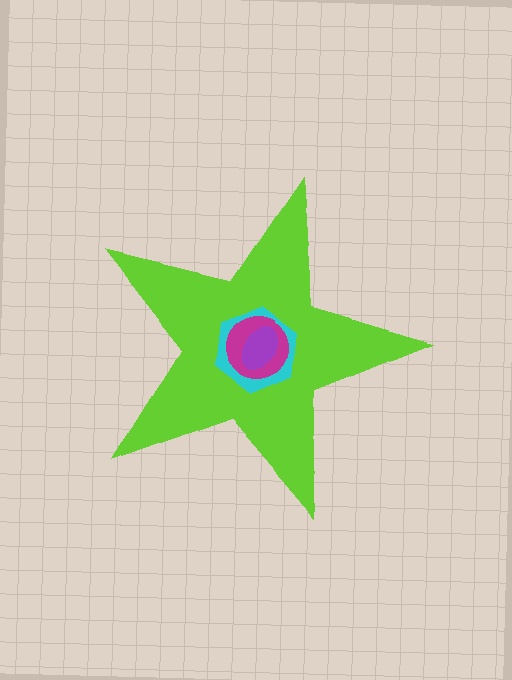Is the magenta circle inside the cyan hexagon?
Yes.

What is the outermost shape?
The lime star.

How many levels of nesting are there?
4.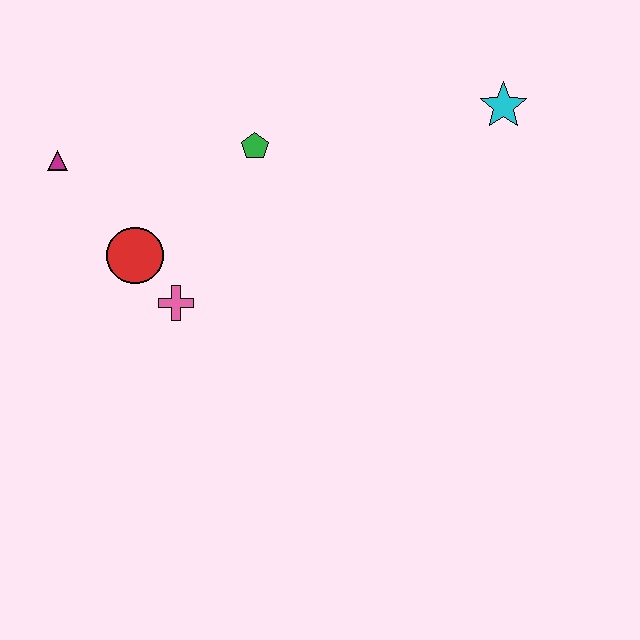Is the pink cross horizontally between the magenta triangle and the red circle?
No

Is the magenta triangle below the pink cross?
No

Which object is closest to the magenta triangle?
The red circle is closest to the magenta triangle.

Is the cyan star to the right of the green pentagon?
Yes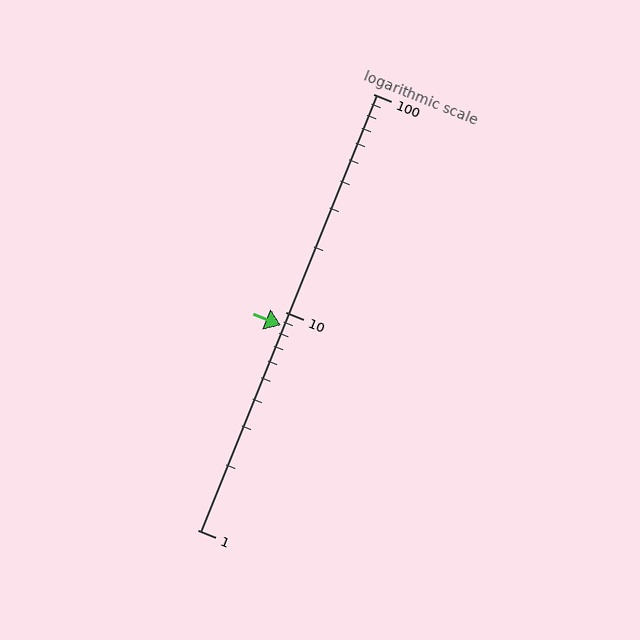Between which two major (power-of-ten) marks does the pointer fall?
The pointer is between 1 and 10.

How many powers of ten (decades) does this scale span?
The scale spans 2 decades, from 1 to 100.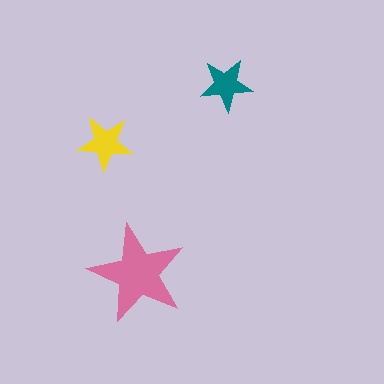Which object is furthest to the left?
The yellow star is leftmost.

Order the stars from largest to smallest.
the pink one, the yellow one, the teal one.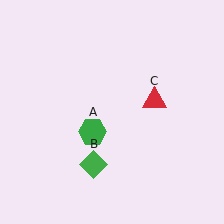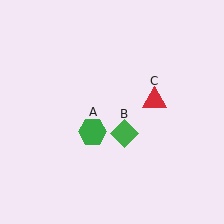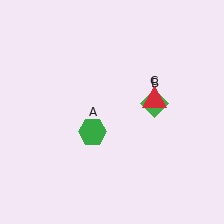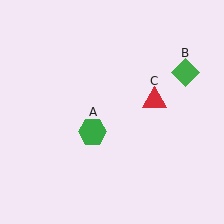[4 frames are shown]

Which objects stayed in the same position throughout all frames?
Green hexagon (object A) and red triangle (object C) remained stationary.